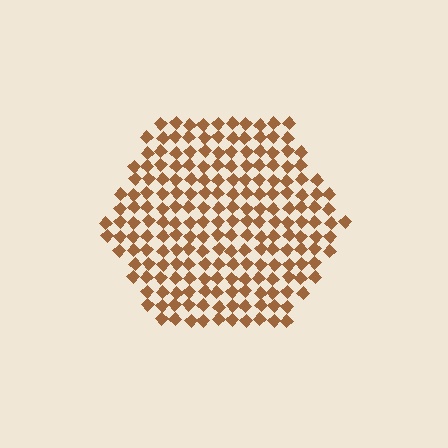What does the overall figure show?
The overall figure shows a hexagon.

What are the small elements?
The small elements are diamonds.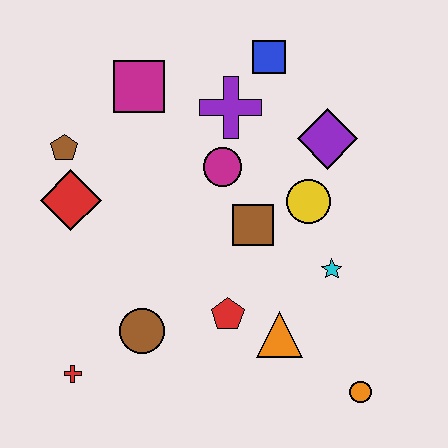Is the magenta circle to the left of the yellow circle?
Yes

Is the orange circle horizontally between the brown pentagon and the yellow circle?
No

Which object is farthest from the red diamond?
The orange circle is farthest from the red diamond.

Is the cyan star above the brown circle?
Yes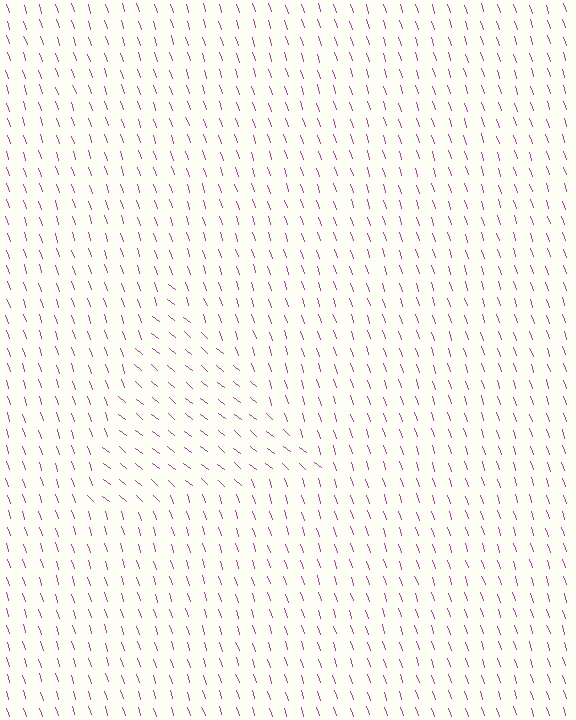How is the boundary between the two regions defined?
The boundary is defined purely by a change in line orientation (approximately 32 degrees difference). All lines are the same color and thickness.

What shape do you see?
I see a triangle.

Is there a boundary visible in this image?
Yes, there is a texture boundary formed by a change in line orientation.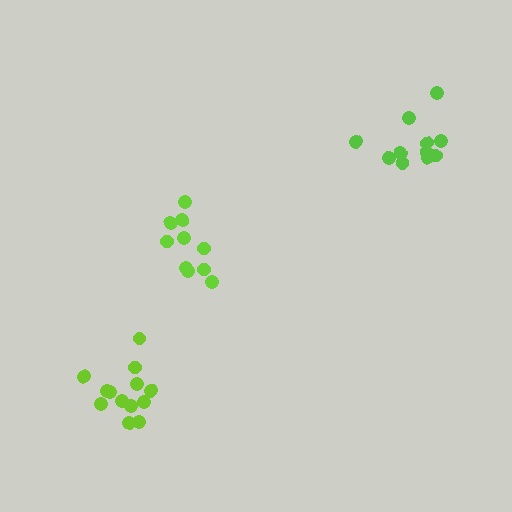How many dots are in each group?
Group 1: 13 dots, Group 2: 10 dots, Group 3: 11 dots (34 total).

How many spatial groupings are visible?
There are 3 spatial groupings.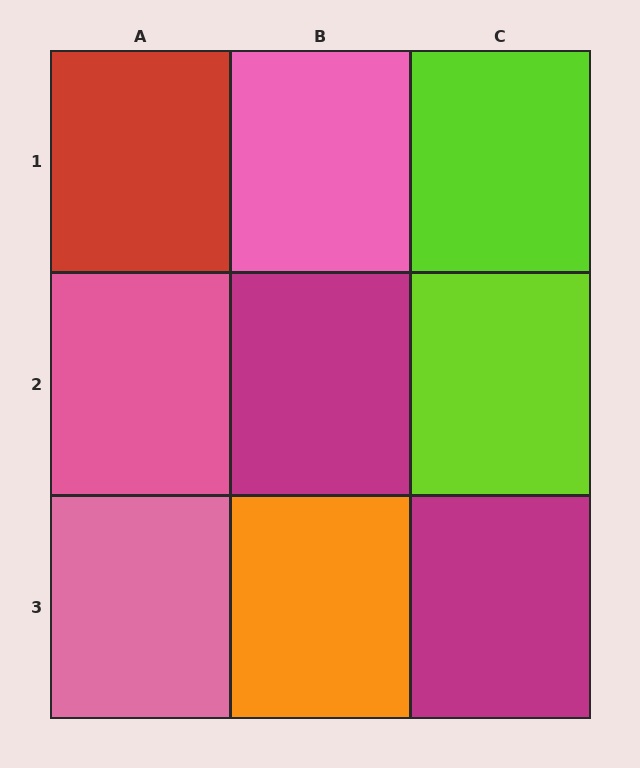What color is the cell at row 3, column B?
Orange.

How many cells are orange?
1 cell is orange.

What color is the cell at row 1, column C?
Lime.